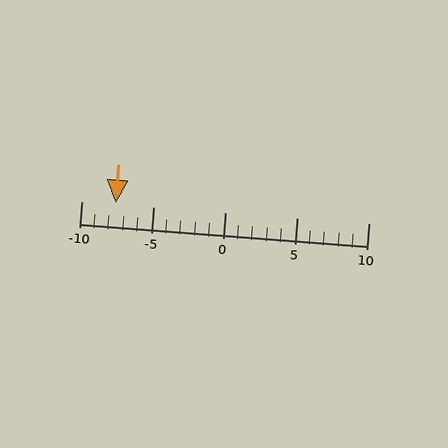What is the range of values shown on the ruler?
The ruler shows values from -10 to 10.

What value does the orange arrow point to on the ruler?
The orange arrow points to approximately -8.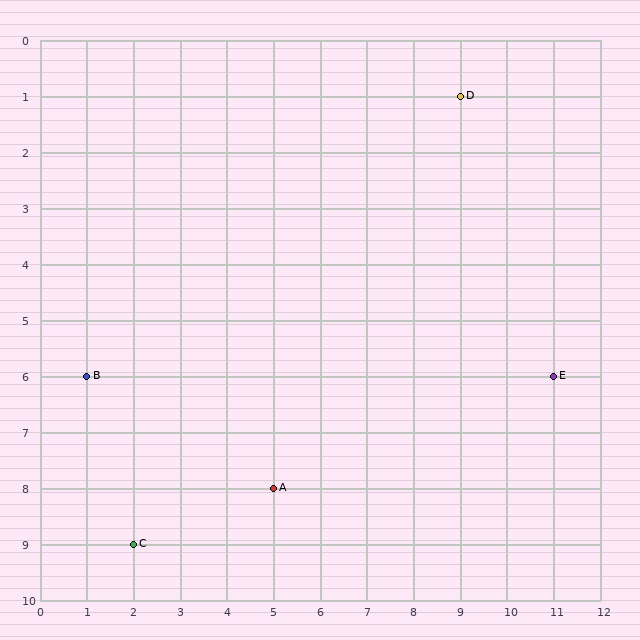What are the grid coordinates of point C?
Point C is at grid coordinates (2, 9).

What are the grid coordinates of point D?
Point D is at grid coordinates (9, 1).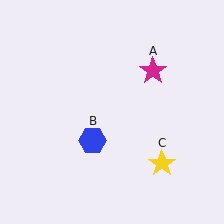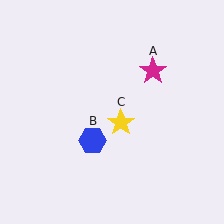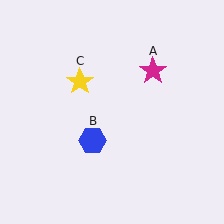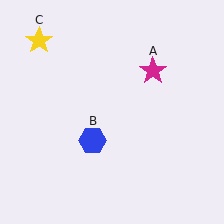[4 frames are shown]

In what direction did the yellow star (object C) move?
The yellow star (object C) moved up and to the left.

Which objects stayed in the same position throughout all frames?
Magenta star (object A) and blue hexagon (object B) remained stationary.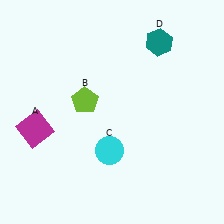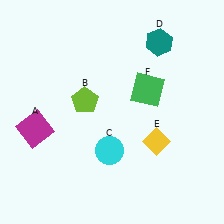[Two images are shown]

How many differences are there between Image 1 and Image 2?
There are 2 differences between the two images.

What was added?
A yellow diamond (E), a green square (F) were added in Image 2.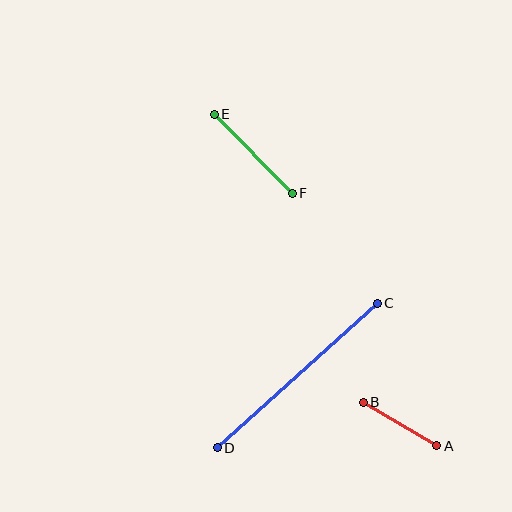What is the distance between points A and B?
The distance is approximately 86 pixels.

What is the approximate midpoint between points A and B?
The midpoint is at approximately (400, 424) pixels.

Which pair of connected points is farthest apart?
Points C and D are farthest apart.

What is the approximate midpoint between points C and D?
The midpoint is at approximately (297, 376) pixels.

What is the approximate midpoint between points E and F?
The midpoint is at approximately (253, 154) pixels.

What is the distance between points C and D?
The distance is approximately 215 pixels.